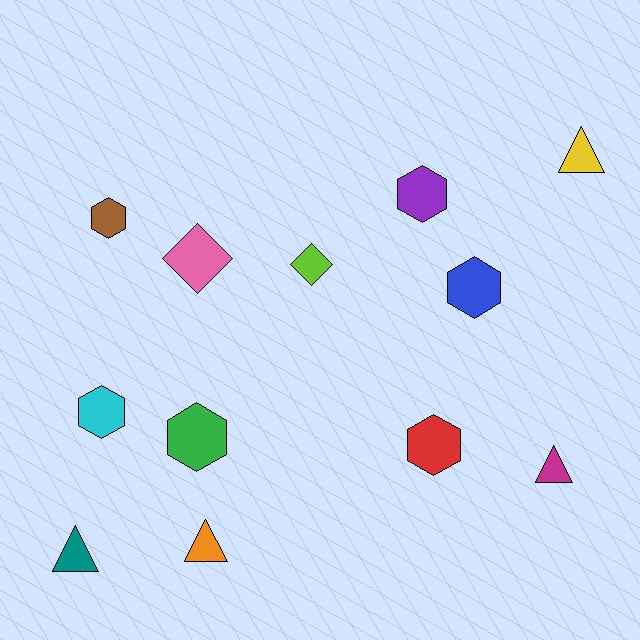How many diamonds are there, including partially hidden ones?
There are 2 diamonds.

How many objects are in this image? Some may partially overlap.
There are 12 objects.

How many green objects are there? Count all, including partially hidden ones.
There is 1 green object.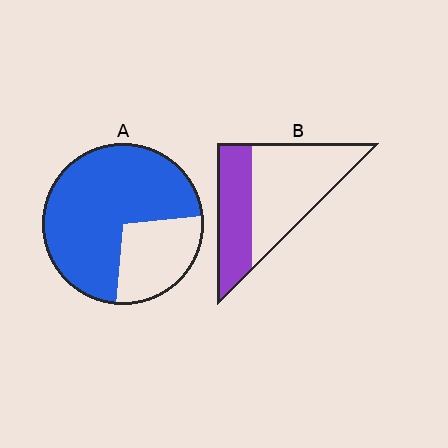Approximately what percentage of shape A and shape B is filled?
A is approximately 70% and B is approximately 40%.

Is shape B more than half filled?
No.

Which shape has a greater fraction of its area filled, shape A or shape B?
Shape A.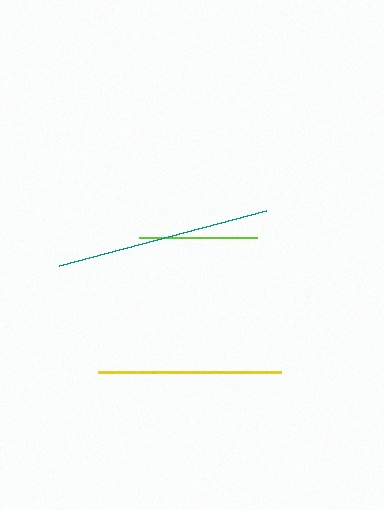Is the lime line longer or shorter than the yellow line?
The yellow line is longer than the lime line.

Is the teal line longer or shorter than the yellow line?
The teal line is longer than the yellow line.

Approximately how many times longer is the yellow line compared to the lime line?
The yellow line is approximately 1.6 times the length of the lime line.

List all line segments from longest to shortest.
From longest to shortest: teal, yellow, lime.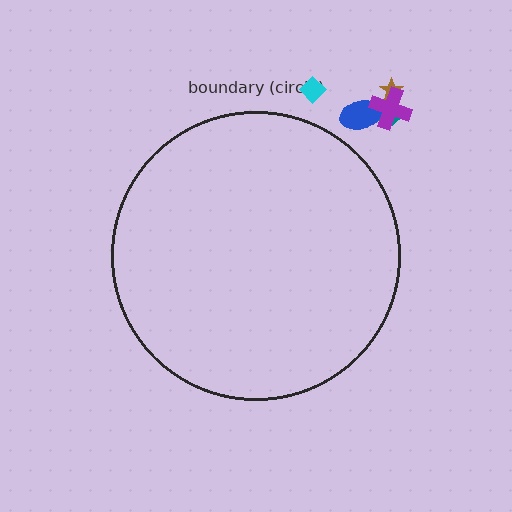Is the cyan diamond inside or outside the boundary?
Outside.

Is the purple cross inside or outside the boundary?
Outside.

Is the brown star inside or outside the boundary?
Outside.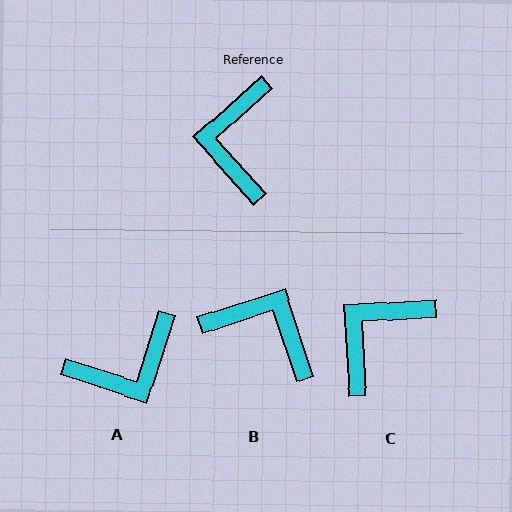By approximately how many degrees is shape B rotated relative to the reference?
Approximately 114 degrees clockwise.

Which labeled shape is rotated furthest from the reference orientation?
A, about 120 degrees away.